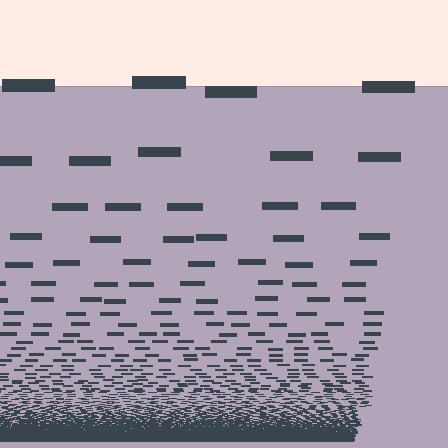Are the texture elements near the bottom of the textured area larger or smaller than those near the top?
Smaller. The gradient is inverted — elements near the bottom are smaller and denser.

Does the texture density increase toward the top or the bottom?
Density increases toward the bottom.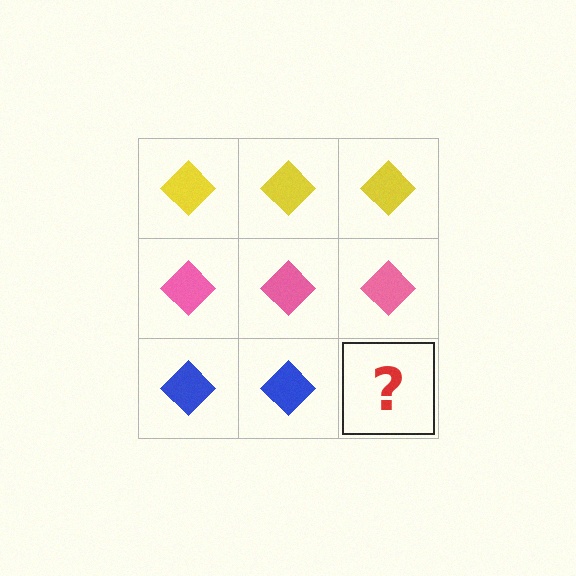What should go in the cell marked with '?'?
The missing cell should contain a blue diamond.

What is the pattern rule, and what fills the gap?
The rule is that each row has a consistent color. The gap should be filled with a blue diamond.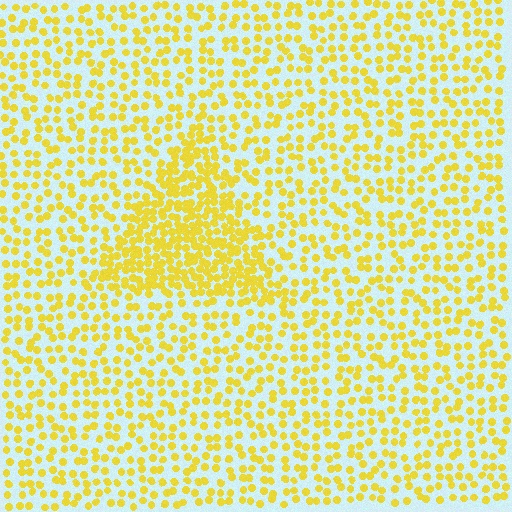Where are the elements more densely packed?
The elements are more densely packed inside the triangle boundary.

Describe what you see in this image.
The image contains small yellow elements arranged at two different densities. A triangle-shaped region is visible where the elements are more densely packed than the surrounding area.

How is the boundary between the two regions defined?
The boundary is defined by a change in element density (approximately 2.1x ratio). All elements are the same color, size, and shape.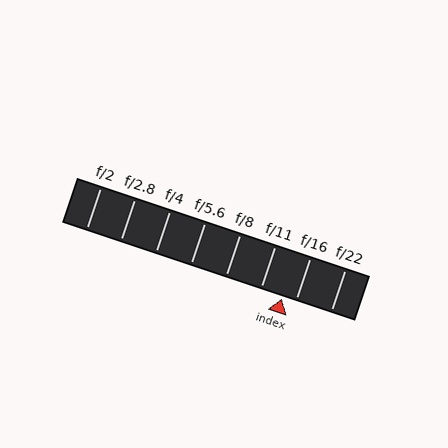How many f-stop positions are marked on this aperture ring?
There are 8 f-stop positions marked.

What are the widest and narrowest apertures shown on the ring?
The widest aperture shown is f/2 and the narrowest is f/22.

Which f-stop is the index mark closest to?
The index mark is closest to f/16.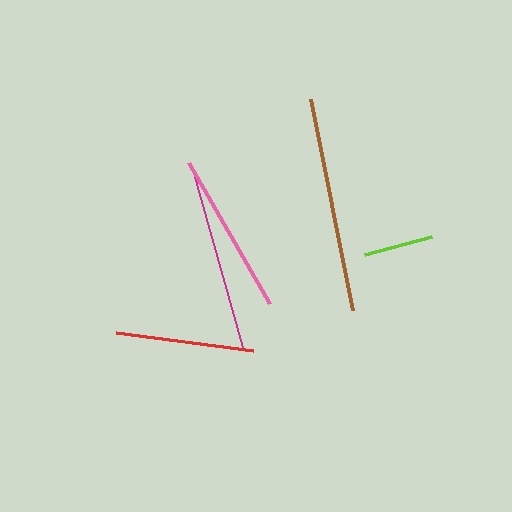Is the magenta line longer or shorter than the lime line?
The magenta line is longer than the lime line.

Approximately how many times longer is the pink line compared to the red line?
The pink line is approximately 1.2 times the length of the red line.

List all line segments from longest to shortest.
From longest to shortest: brown, magenta, pink, red, lime.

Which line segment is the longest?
The brown line is the longest at approximately 215 pixels.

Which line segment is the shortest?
The lime line is the shortest at approximately 70 pixels.